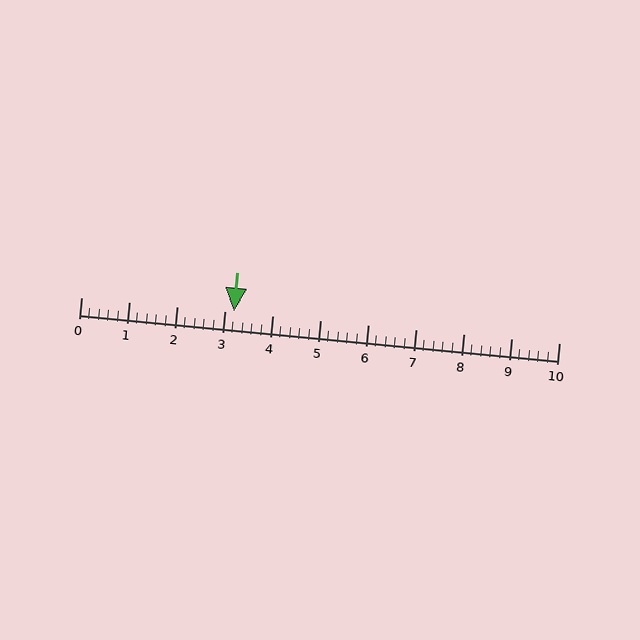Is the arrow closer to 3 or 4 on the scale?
The arrow is closer to 3.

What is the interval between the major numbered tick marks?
The major tick marks are spaced 1 units apart.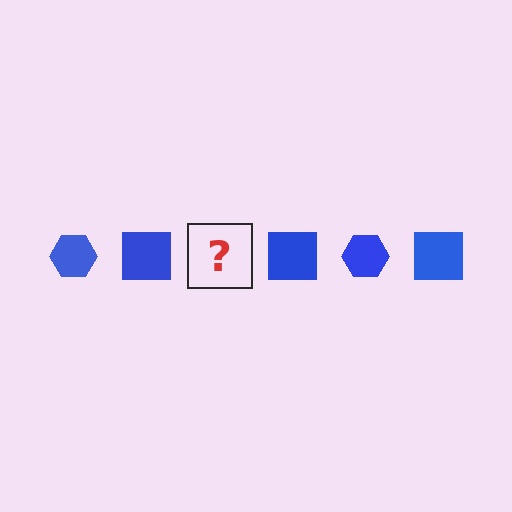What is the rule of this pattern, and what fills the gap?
The rule is that the pattern cycles through hexagon, square shapes in blue. The gap should be filled with a blue hexagon.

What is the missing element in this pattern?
The missing element is a blue hexagon.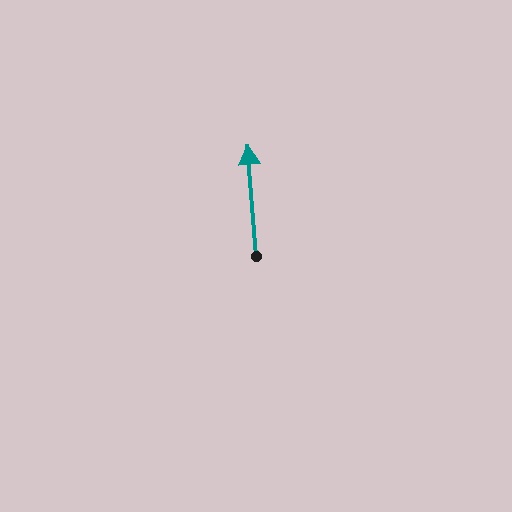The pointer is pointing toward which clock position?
Roughly 12 o'clock.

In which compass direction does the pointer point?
North.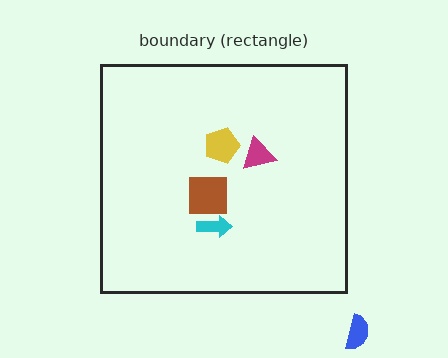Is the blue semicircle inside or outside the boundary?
Outside.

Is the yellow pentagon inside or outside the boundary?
Inside.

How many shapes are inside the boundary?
4 inside, 1 outside.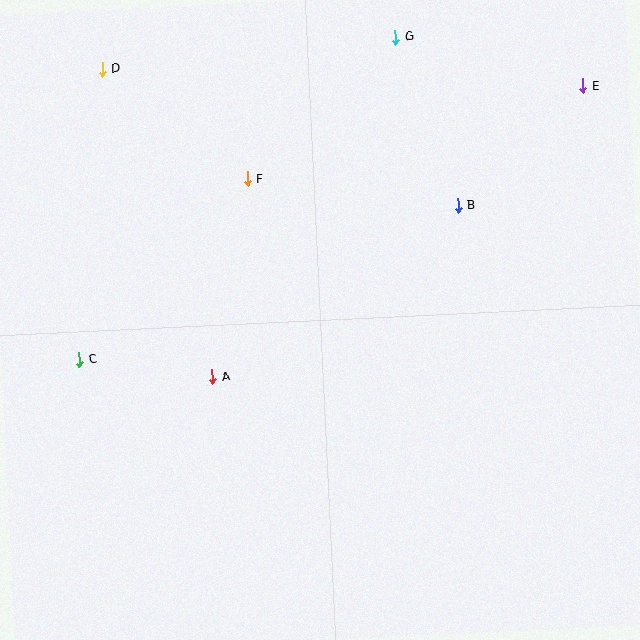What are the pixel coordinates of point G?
Point G is at (395, 37).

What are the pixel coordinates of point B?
Point B is at (458, 206).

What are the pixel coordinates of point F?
Point F is at (248, 179).